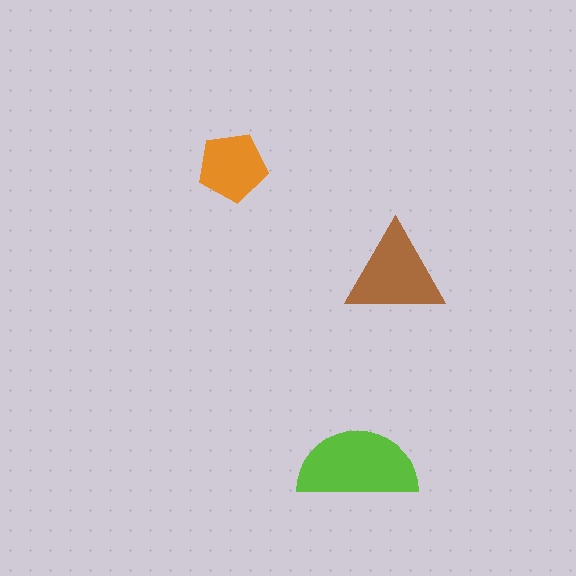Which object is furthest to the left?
The orange pentagon is leftmost.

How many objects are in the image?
There are 3 objects in the image.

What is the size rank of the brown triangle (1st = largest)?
2nd.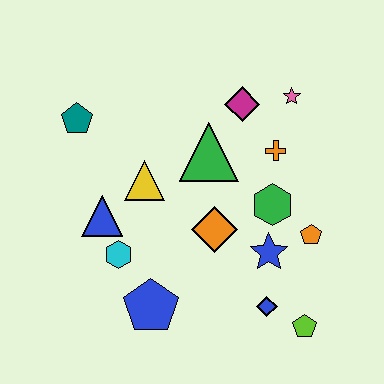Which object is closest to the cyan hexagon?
The blue triangle is closest to the cyan hexagon.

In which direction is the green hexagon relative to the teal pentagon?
The green hexagon is to the right of the teal pentagon.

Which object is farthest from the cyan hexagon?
The pink star is farthest from the cyan hexagon.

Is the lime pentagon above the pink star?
No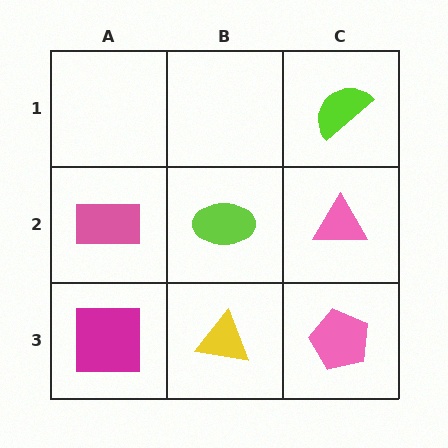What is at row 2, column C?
A pink triangle.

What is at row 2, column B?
A lime ellipse.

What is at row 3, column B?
A yellow triangle.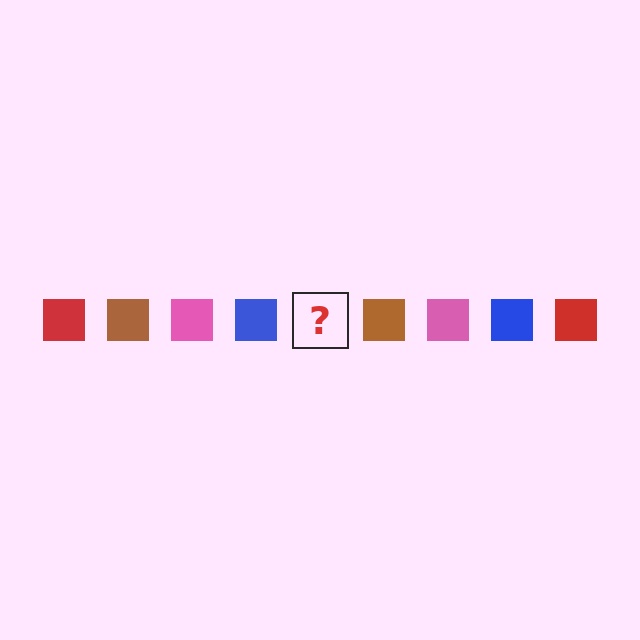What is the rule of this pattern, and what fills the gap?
The rule is that the pattern cycles through red, brown, pink, blue squares. The gap should be filled with a red square.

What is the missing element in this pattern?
The missing element is a red square.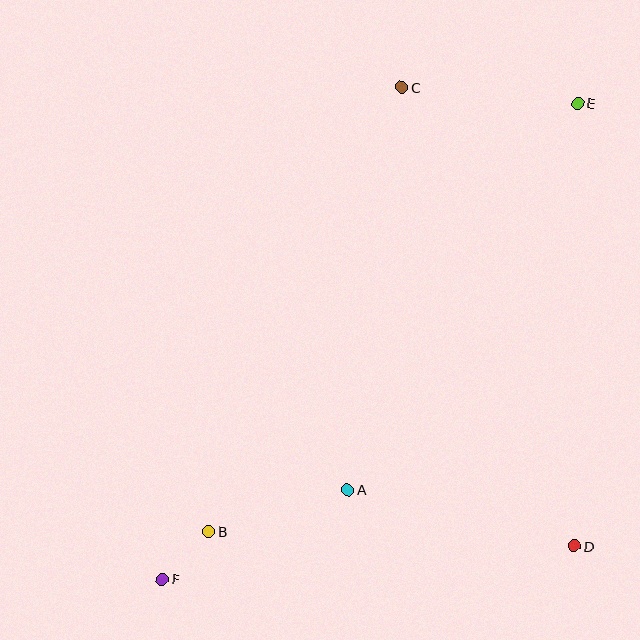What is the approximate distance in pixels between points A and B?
The distance between A and B is approximately 145 pixels.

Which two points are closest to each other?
Points B and F are closest to each other.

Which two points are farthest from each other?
Points E and F are farthest from each other.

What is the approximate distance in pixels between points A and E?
The distance between A and E is approximately 450 pixels.